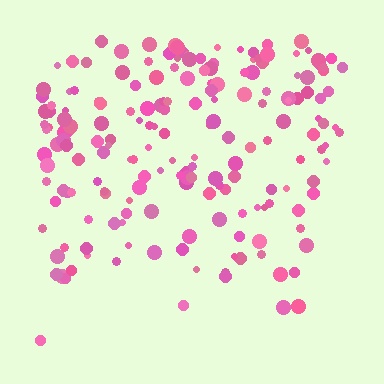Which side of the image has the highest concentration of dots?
The top.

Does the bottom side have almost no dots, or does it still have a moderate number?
Still a moderate number, just noticeably fewer than the top.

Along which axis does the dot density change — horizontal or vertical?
Vertical.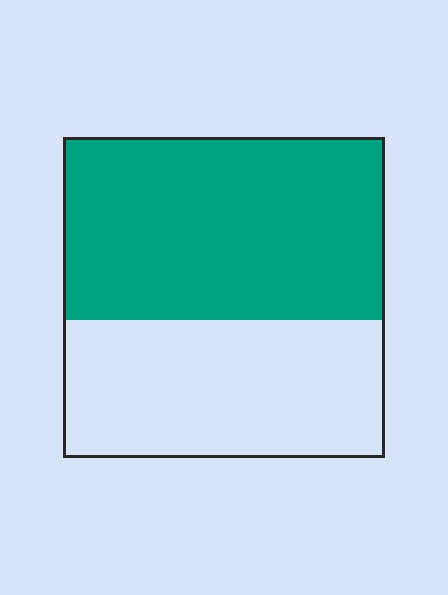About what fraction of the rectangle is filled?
About three fifths (3/5).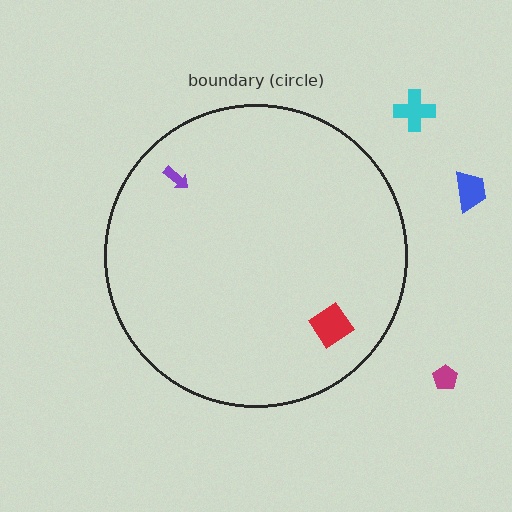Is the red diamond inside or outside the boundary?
Inside.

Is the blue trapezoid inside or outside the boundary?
Outside.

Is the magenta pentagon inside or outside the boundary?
Outside.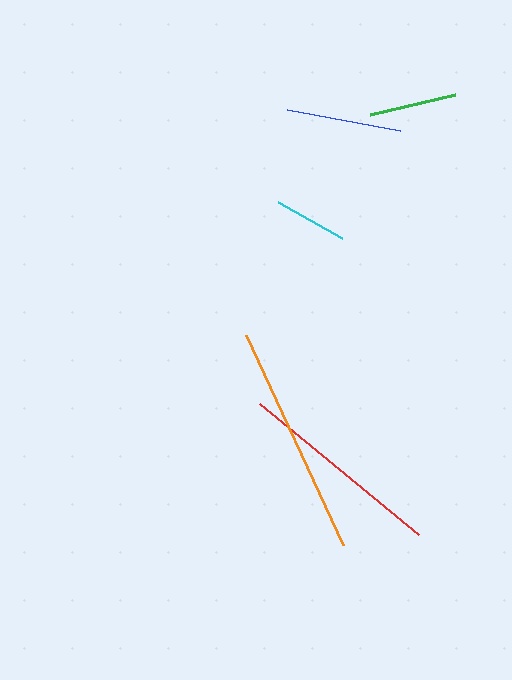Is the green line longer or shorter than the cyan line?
The green line is longer than the cyan line.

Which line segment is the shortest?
The cyan line is the shortest at approximately 73 pixels.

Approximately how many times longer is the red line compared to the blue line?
The red line is approximately 1.8 times the length of the blue line.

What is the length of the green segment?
The green segment is approximately 87 pixels long.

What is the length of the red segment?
The red segment is approximately 206 pixels long.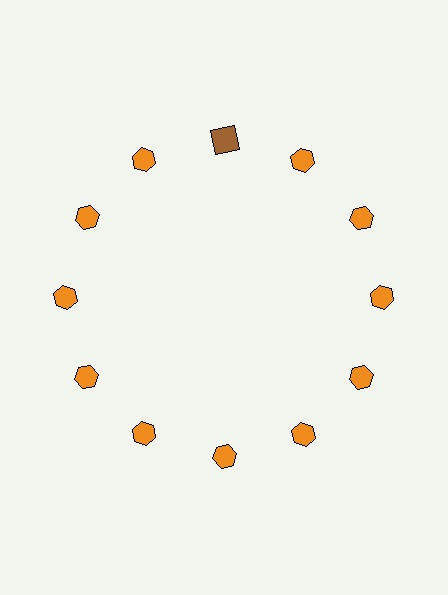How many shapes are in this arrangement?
There are 12 shapes arranged in a ring pattern.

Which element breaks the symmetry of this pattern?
The brown square at roughly the 12 o'clock position breaks the symmetry. All other shapes are orange hexagons.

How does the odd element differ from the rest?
It differs in both color (brown instead of orange) and shape (square instead of hexagon).